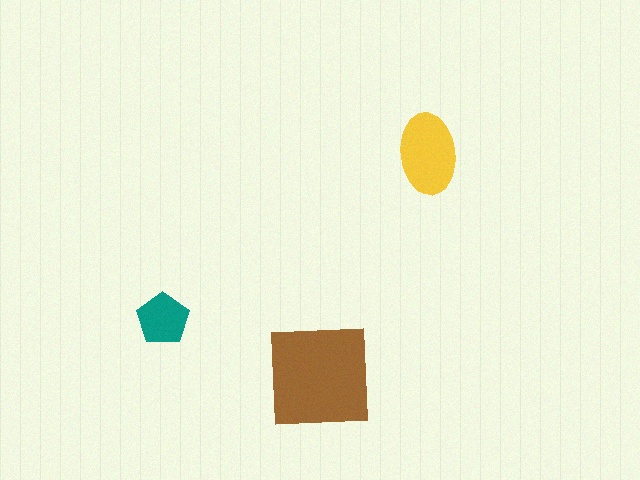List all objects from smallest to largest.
The teal pentagon, the yellow ellipse, the brown square.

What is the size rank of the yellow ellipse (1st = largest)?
2nd.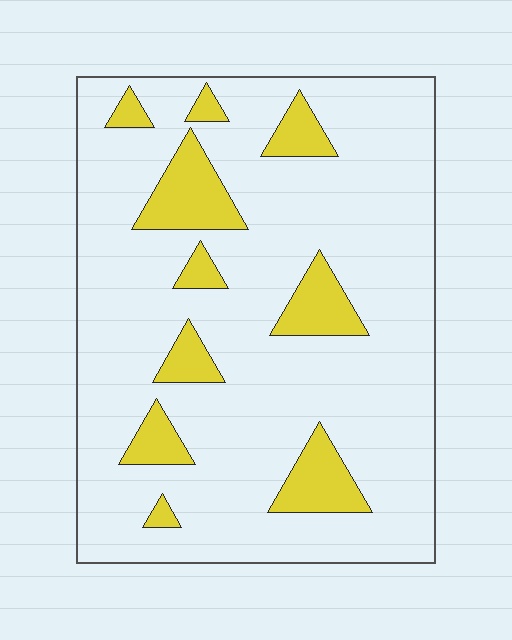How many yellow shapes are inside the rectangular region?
10.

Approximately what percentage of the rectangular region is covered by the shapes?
Approximately 15%.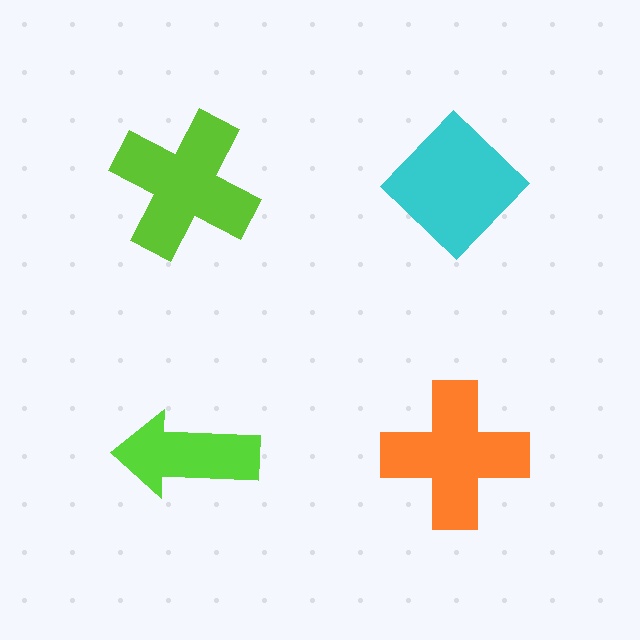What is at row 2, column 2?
An orange cross.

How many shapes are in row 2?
2 shapes.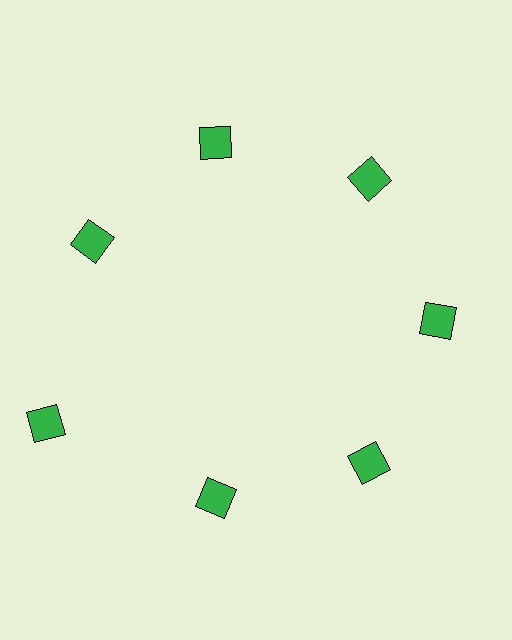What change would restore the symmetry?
The symmetry would be restored by moving it inward, back onto the ring so that all 7 squares sit at equal angles and equal distance from the center.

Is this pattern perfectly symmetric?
No. The 7 green squares are arranged in a ring, but one element near the 8 o'clock position is pushed outward from the center, breaking the 7-fold rotational symmetry.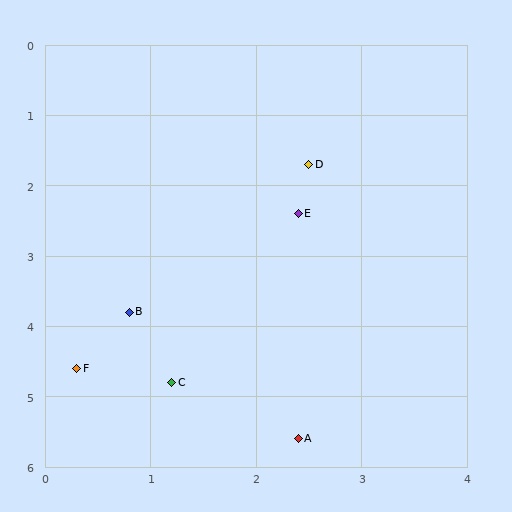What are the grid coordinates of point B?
Point B is at approximately (0.8, 3.8).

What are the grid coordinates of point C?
Point C is at approximately (1.2, 4.8).